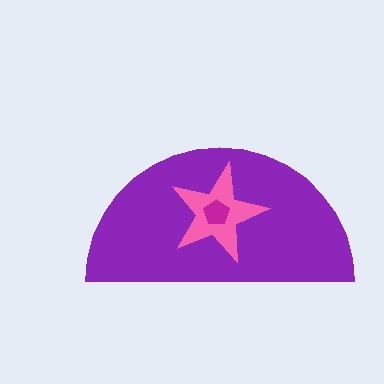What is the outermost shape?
The purple semicircle.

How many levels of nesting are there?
3.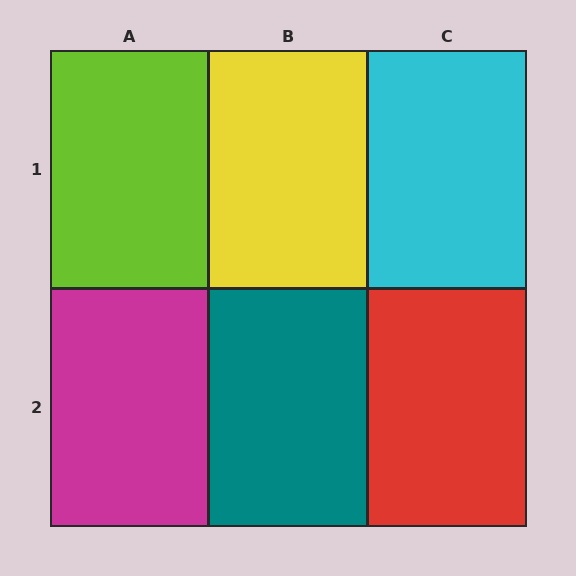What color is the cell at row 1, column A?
Lime.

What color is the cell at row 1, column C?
Cyan.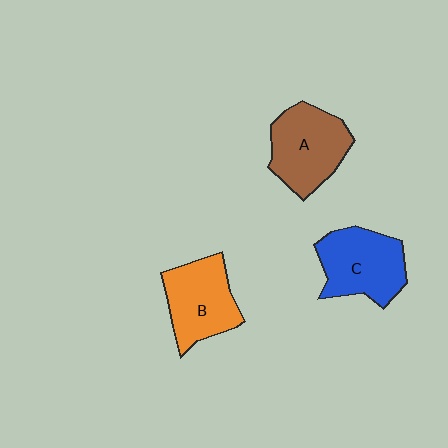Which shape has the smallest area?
Shape B (orange).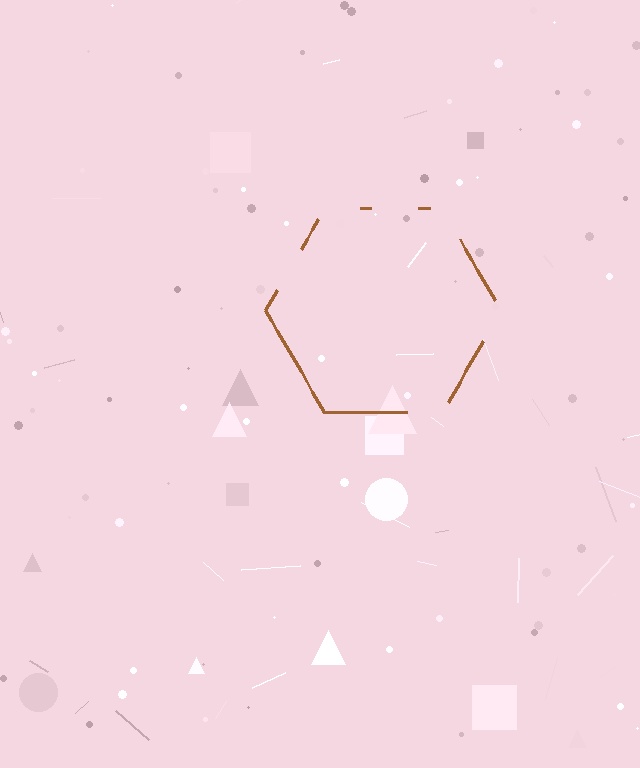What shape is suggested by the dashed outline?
The dashed outline suggests a hexagon.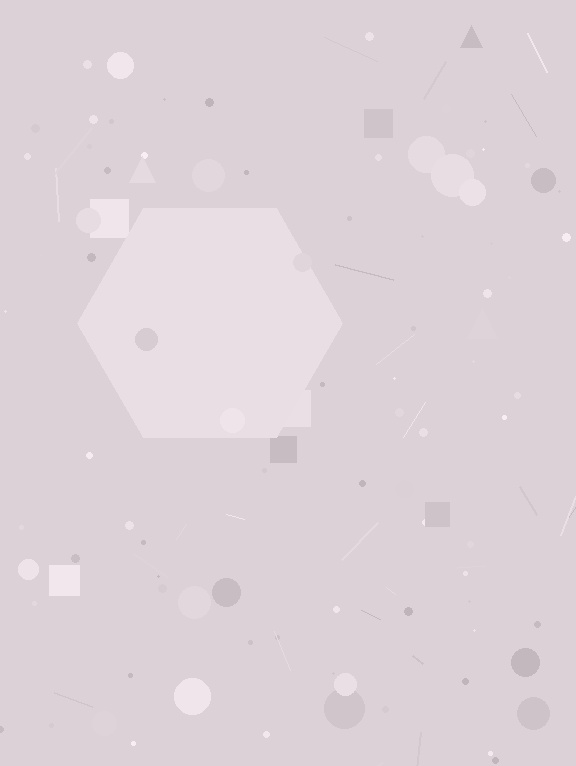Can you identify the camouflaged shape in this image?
The camouflaged shape is a hexagon.